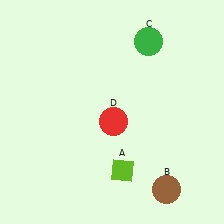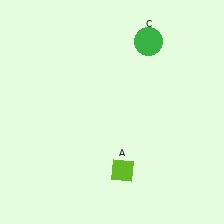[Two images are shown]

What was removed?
The red circle (D), the brown circle (B) were removed in Image 2.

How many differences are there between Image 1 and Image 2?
There are 2 differences between the two images.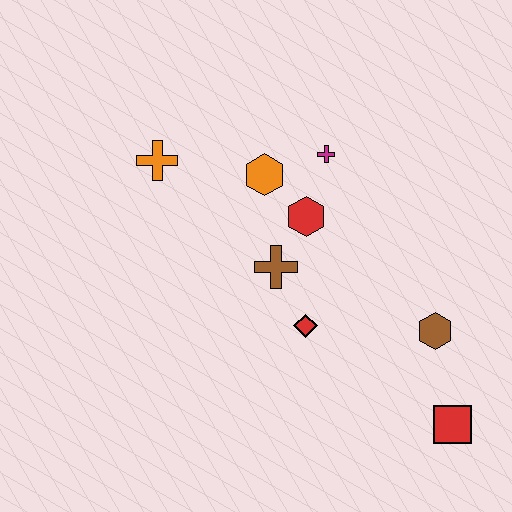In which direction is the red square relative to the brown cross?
The red square is to the right of the brown cross.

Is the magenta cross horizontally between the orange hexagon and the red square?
Yes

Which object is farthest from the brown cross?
The red square is farthest from the brown cross.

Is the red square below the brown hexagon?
Yes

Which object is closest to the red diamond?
The brown cross is closest to the red diamond.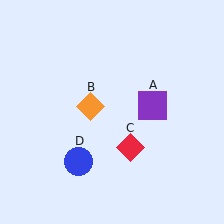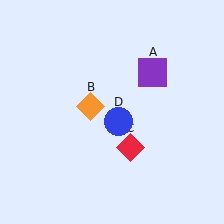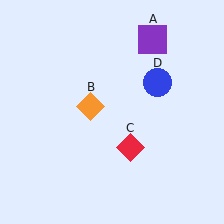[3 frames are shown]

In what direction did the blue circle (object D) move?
The blue circle (object D) moved up and to the right.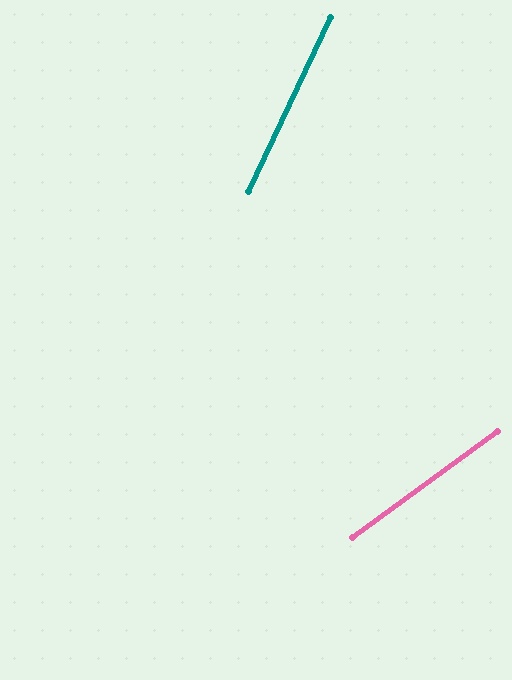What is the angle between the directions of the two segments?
Approximately 28 degrees.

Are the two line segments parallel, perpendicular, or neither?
Neither parallel nor perpendicular — they differ by about 28°.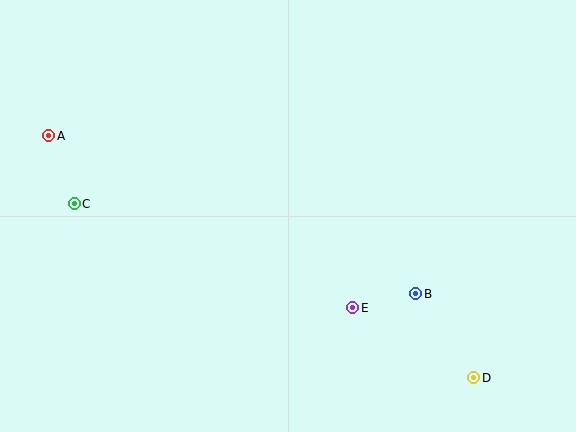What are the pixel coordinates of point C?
Point C is at (74, 204).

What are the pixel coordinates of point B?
Point B is at (416, 294).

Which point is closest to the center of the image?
Point E at (353, 308) is closest to the center.